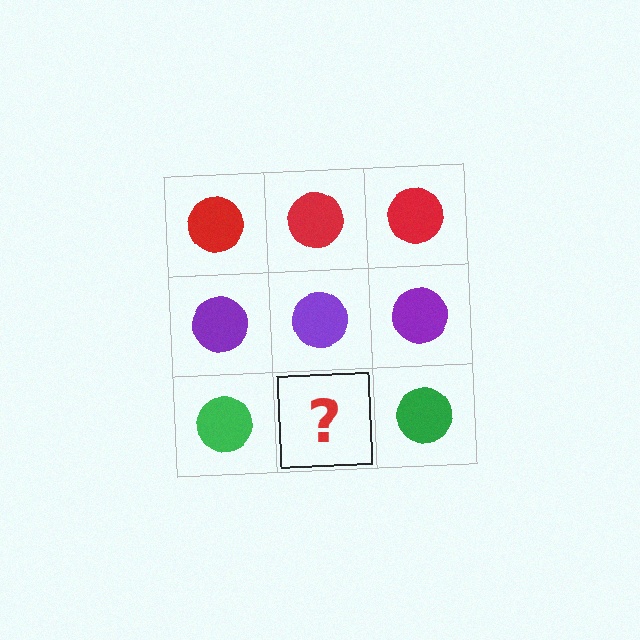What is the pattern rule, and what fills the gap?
The rule is that each row has a consistent color. The gap should be filled with a green circle.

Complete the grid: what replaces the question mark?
The question mark should be replaced with a green circle.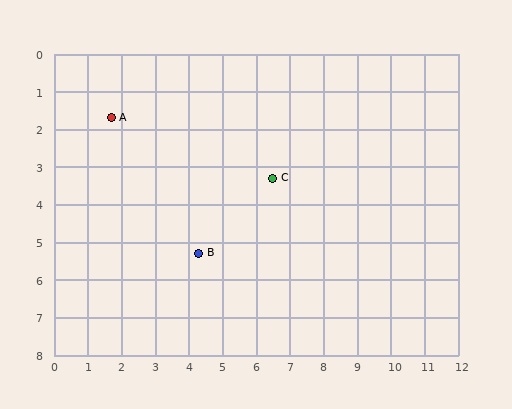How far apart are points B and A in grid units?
Points B and A are about 4.4 grid units apart.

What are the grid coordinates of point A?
Point A is at approximately (1.7, 1.7).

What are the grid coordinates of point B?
Point B is at approximately (4.3, 5.3).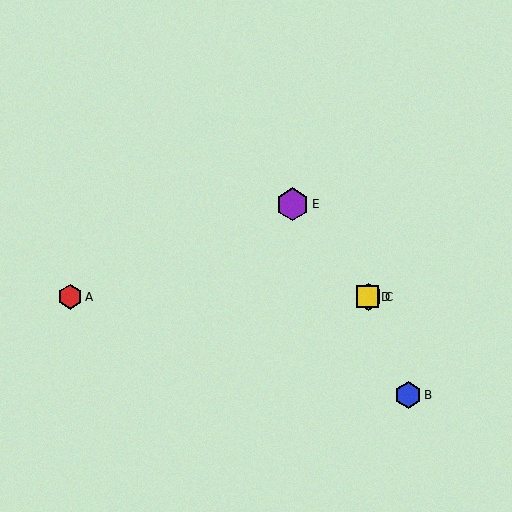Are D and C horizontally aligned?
Yes, both are at y≈297.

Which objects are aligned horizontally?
Objects A, C, D are aligned horizontally.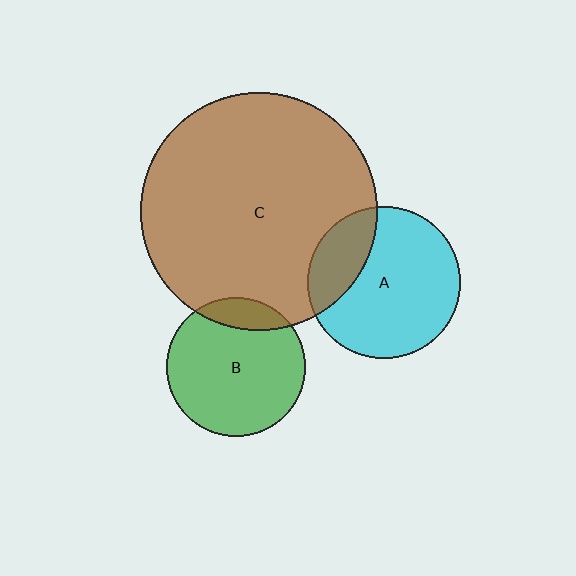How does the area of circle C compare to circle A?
Approximately 2.4 times.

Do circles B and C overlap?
Yes.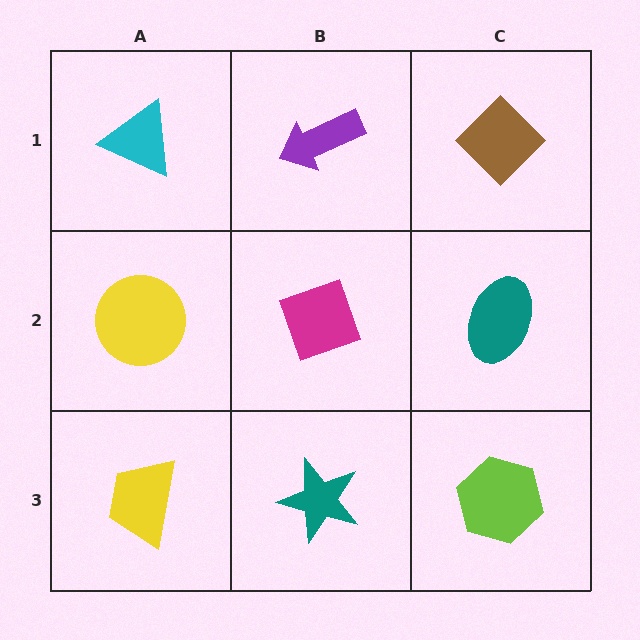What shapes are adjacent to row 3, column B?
A magenta diamond (row 2, column B), a yellow trapezoid (row 3, column A), a lime hexagon (row 3, column C).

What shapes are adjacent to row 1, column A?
A yellow circle (row 2, column A), a purple arrow (row 1, column B).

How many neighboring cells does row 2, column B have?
4.